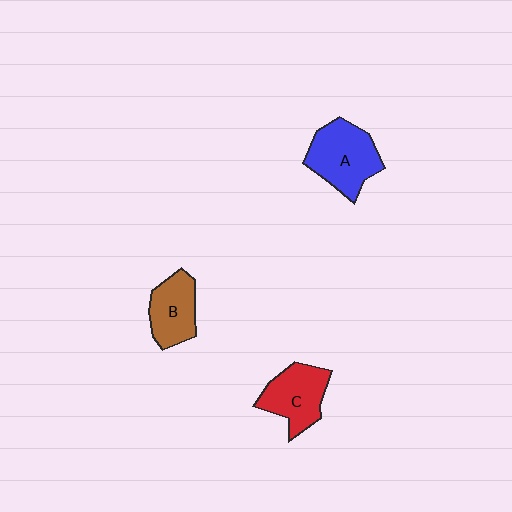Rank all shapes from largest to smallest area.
From largest to smallest: A (blue), C (red), B (brown).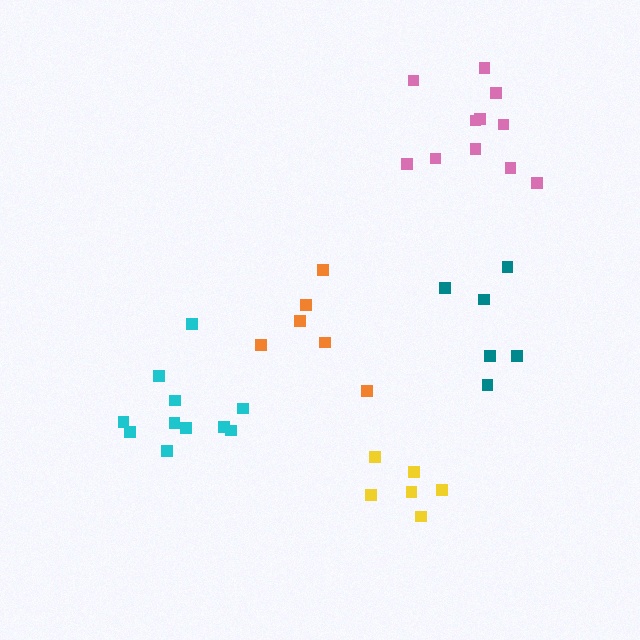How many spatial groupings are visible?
There are 5 spatial groupings.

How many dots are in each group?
Group 1: 11 dots, Group 2: 6 dots, Group 3: 6 dots, Group 4: 6 dots, Group 5: 11 dots (40 total).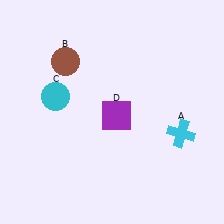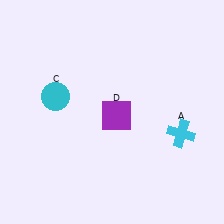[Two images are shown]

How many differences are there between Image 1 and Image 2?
There is 1 difference between the two images.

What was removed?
The brown circle (B) was removed in Image 2.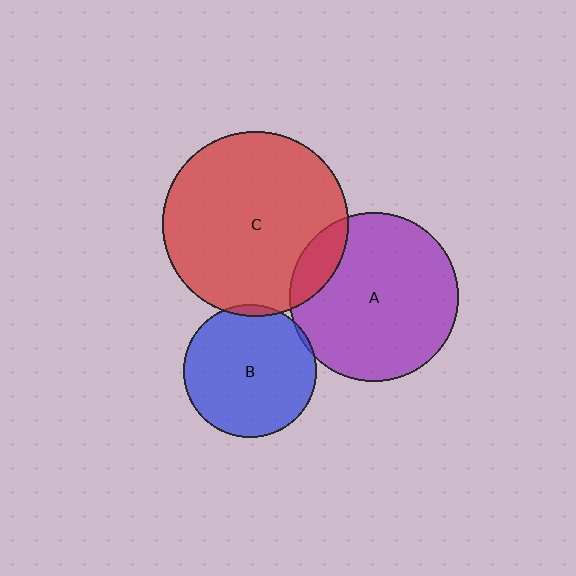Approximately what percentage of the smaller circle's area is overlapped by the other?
Approximately 5%.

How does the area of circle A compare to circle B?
Approximately 1.6 times.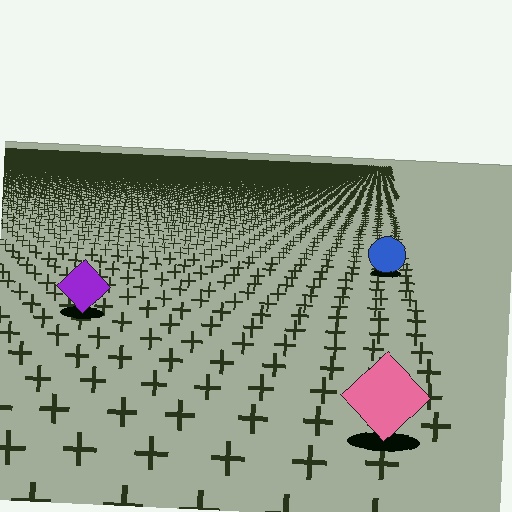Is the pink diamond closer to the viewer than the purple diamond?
Yes. The pink diamond is closer — you can tell from the texture gradient: the ground texture is coarser near it.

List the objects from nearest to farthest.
From nearest to farthest: the pink diamond, the purple diamond, the blue circle.